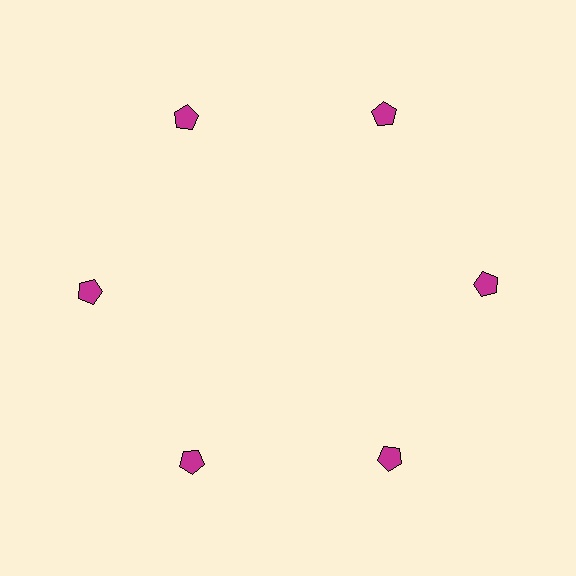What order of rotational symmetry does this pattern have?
This pattern has 6-fold rotational symmetry.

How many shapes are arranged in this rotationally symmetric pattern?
There are 6 shapes, arranged in 6 groups of 1.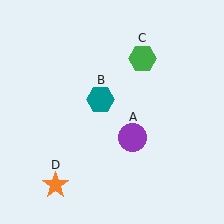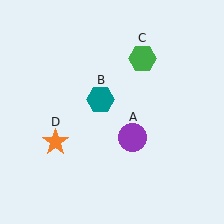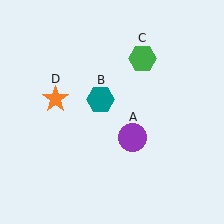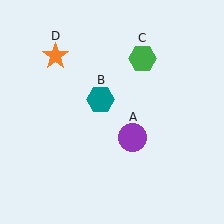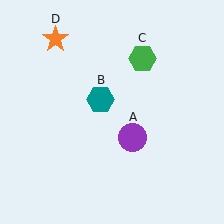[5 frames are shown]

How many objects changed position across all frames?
1 object changed position: orange star (object D).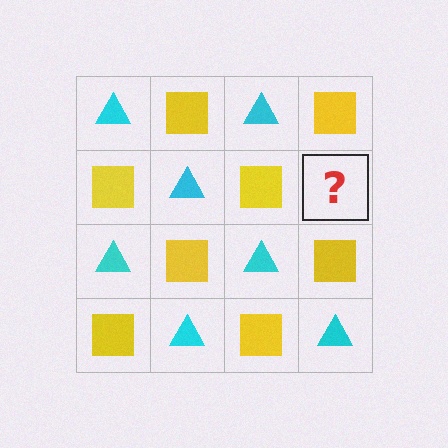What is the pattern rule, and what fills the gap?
The rule is that it alternates cyan triangle and yellow square in a checkerboard pattern. The gap should be filled with a cyan triangle.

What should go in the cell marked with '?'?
The missing cell should contain a cyan triangle.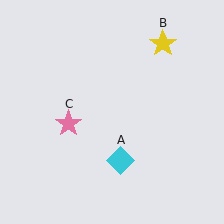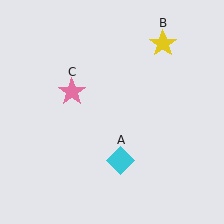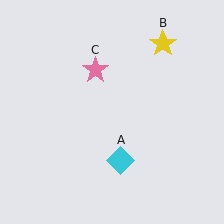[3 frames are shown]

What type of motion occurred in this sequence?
The pink star (object C) rotated clockwise around the center of the scene.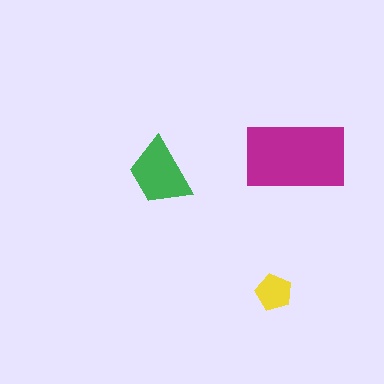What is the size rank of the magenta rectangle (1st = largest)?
1st.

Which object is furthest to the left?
The green trapezoid is leftmost.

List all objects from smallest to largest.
The yellow pentagon, the green trapezoid, the magenta rectangle.